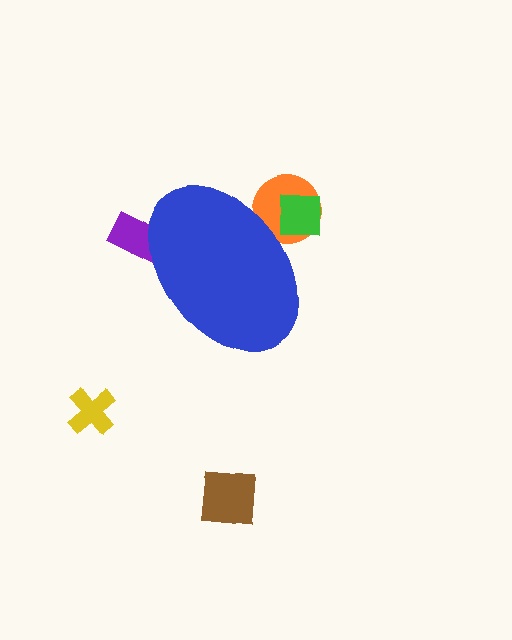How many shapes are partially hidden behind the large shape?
3 shapes are partially hidden.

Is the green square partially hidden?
Yes, the green square is partially hidden behind the blue ellipse.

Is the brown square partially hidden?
No, the brown square is fully visible.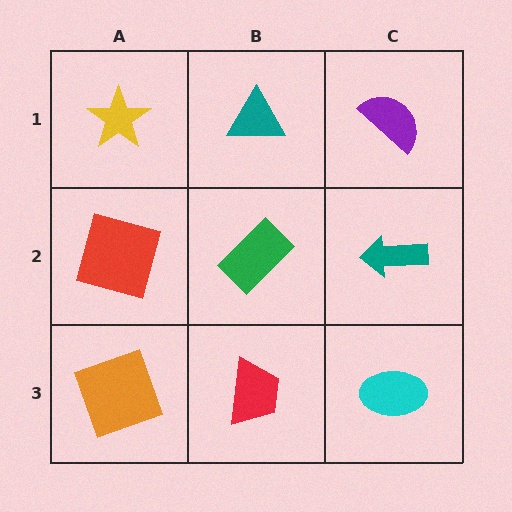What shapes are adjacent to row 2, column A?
A yellow star (row 1, column A), an orange square (row 3, column A), a green rectangle (row 2, column B).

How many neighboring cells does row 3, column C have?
2.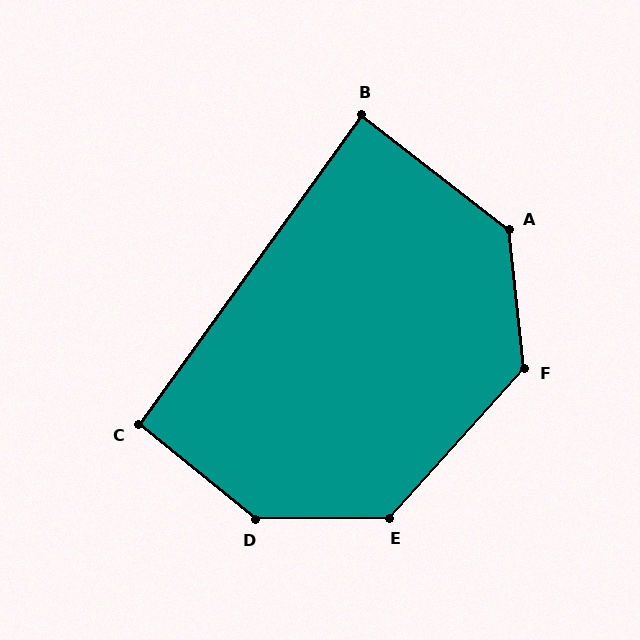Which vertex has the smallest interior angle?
B, at approximately 88 degrees.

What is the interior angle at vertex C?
Approximately 93 degrees (approximately right).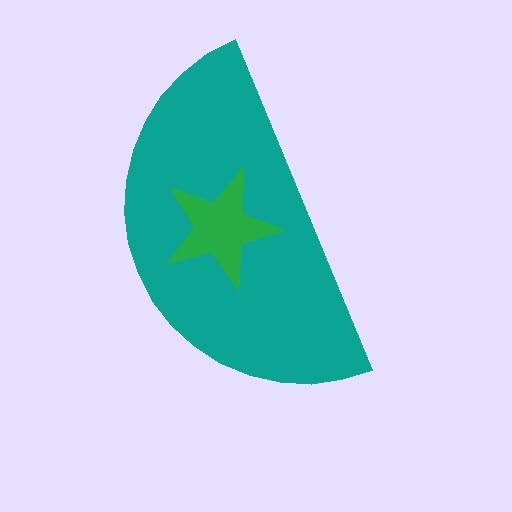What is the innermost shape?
The green star.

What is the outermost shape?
The teal semicircle.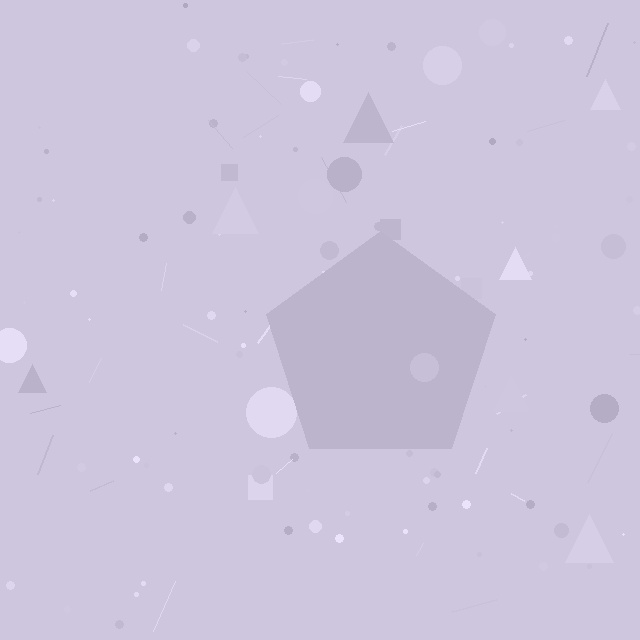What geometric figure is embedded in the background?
A pentagon is embedded in the background.